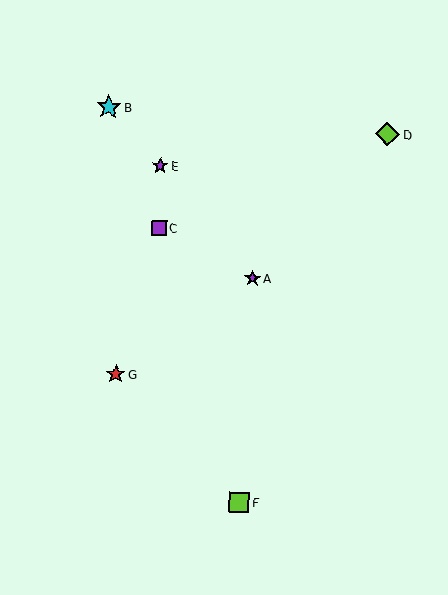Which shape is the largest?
The cyan star (labeled B) is the largest.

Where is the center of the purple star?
The center of the purple star is at (160, 166).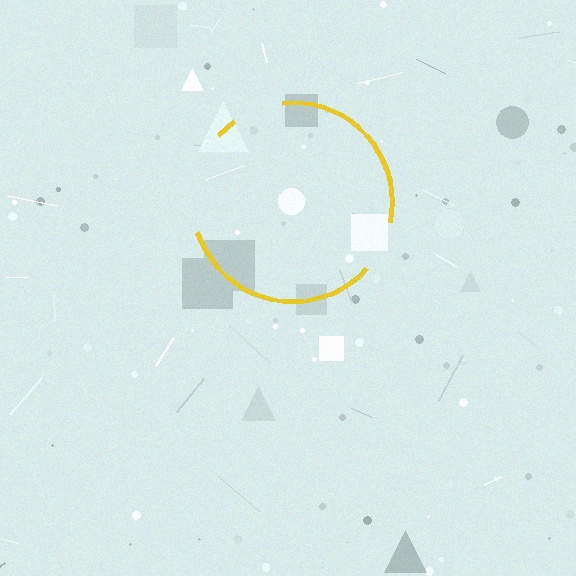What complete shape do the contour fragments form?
The contour fragments form a circle.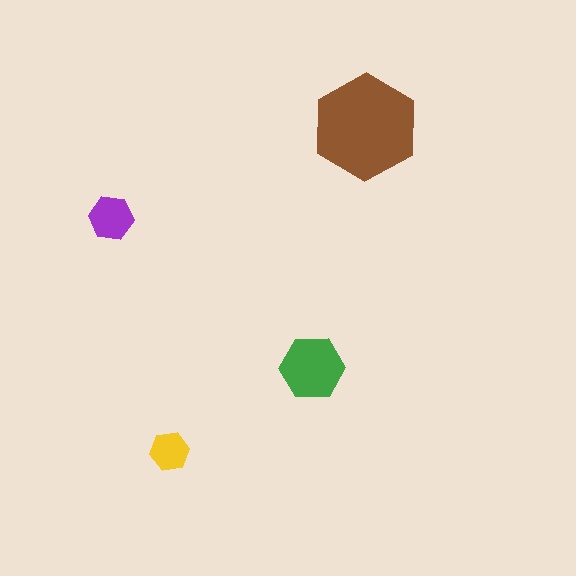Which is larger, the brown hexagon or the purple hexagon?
The brown one.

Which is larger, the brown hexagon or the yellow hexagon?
The brown one.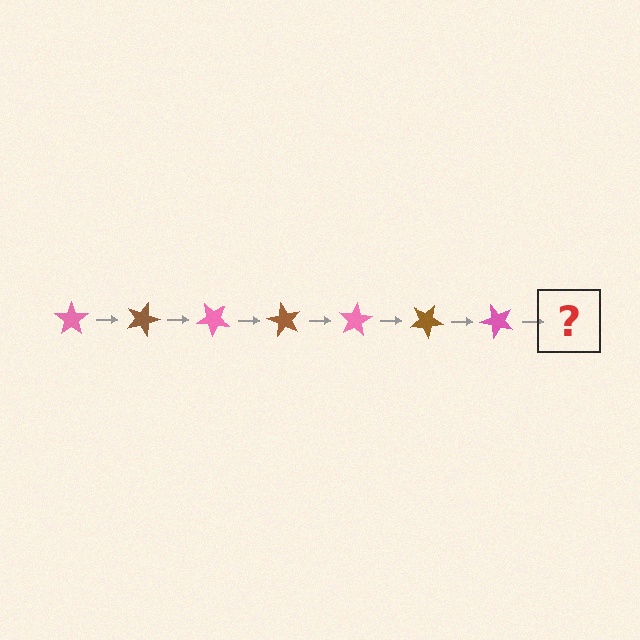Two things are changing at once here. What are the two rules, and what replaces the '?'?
The two rules are that it rotates 20 degrees each step and the color cycles through pink and brown. The '?' should be a brown star, rotated 140 degrees from the start.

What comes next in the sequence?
The next element should be a brown star, rotated 140 degrees from the start.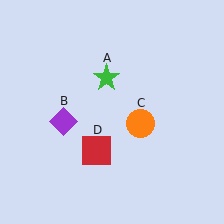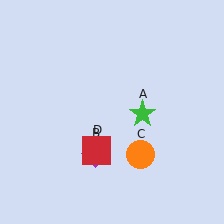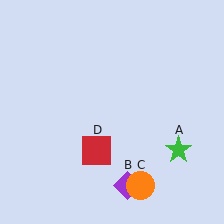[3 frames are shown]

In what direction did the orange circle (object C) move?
The orange circle (object C) moved down.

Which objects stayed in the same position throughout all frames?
Red square (object D) remained stationary.